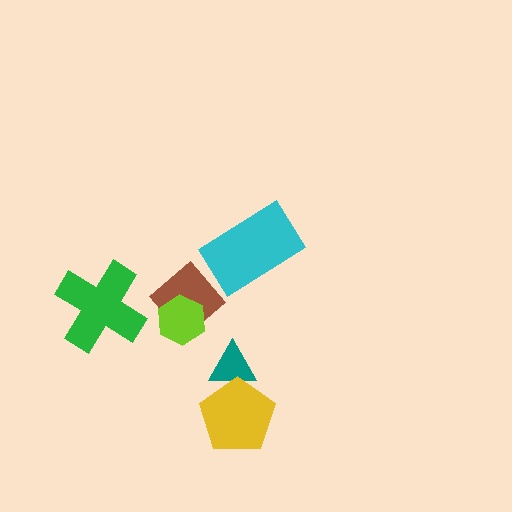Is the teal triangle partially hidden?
Yes, it is partially covered by another shape.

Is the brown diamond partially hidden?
Yes, it is partially covered by another shape.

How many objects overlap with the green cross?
0 objects overlap with the green cross.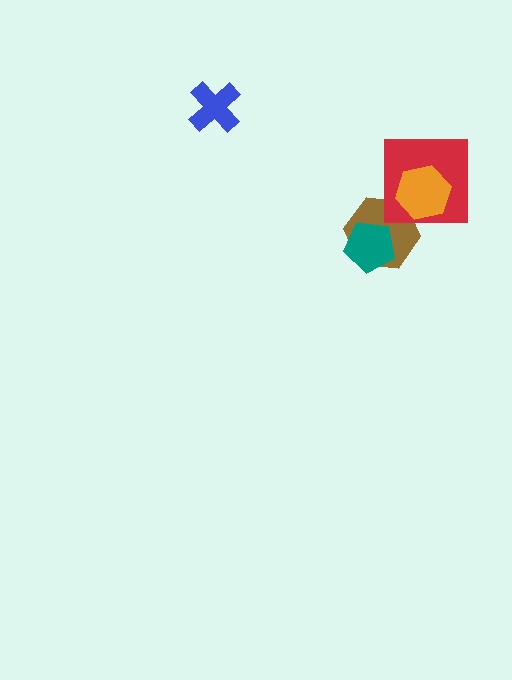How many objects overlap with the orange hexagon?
2 objects overlap with the orange hexagon.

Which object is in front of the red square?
The orange hexagon is in front of the red square.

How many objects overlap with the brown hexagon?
3 objects overlap with the brown hexagon.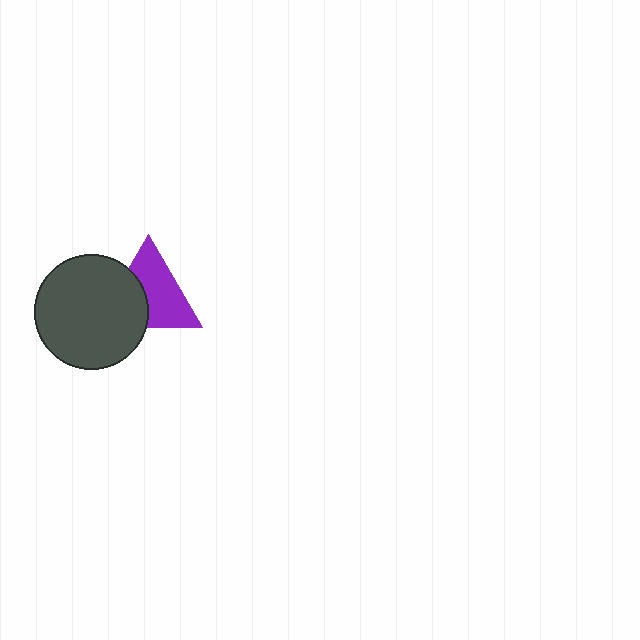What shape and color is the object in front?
The object in front is a dark gray circle.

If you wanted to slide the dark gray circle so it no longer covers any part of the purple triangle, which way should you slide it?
Slide it left — that is the most direct way to separate the two shapes.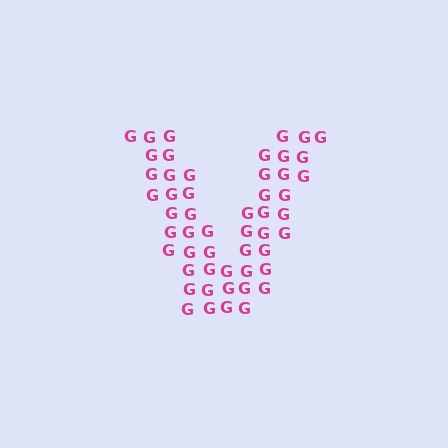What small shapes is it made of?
It is made of small letter G's.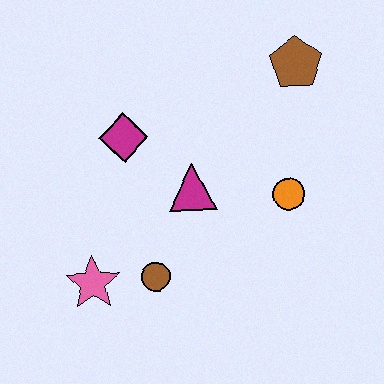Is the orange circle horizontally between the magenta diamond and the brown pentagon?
Yes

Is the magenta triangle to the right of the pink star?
Yes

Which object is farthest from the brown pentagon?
The pink star is farthest from the brown pentagon.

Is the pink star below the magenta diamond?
Yes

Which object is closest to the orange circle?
The magenta triangle is closest to the orange circle.